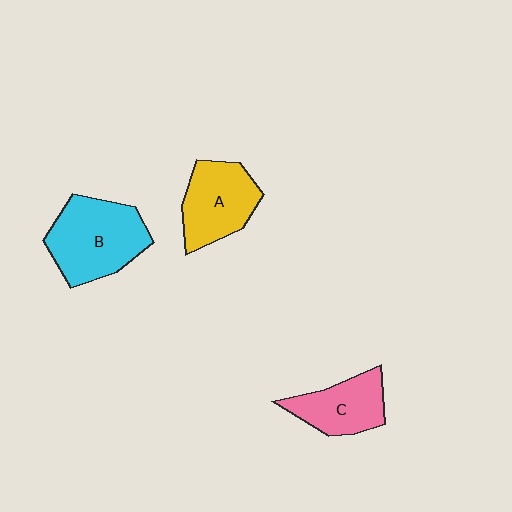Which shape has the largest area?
Shape B (cyan).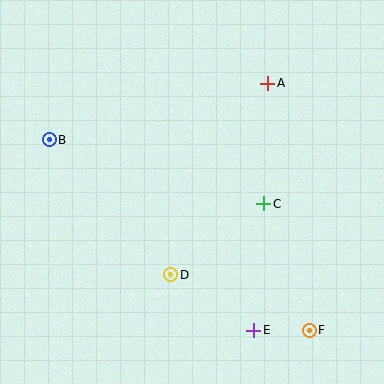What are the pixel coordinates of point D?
Point D is at (171, 275).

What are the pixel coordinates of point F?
Point F is at (309, 331).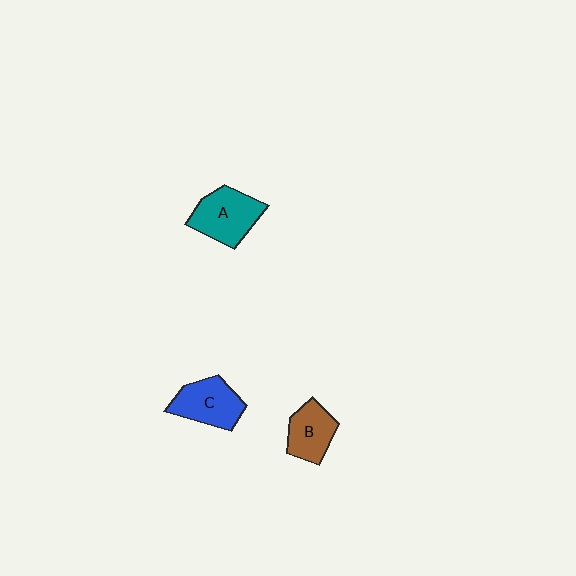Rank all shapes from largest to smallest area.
From largest to smallest: A (teal), C (blue), B (brown).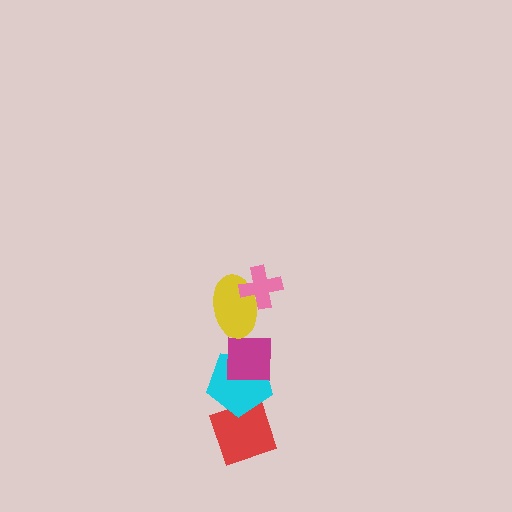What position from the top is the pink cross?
The pink cross is 1st from the top.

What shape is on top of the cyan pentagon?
The magenta square is on top of the cyan pentagon.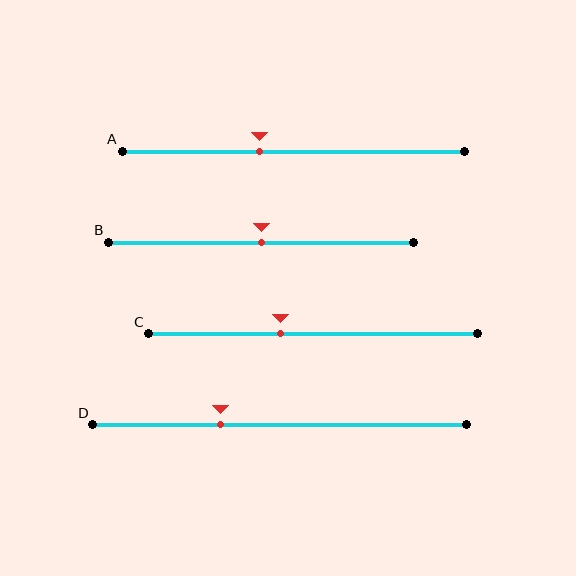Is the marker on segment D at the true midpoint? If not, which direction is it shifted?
No, the marker on segment D is shifted to the left by about 16% of the segment length.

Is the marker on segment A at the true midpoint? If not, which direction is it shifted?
No, the marker on segment A is shifted to the left by about 10% of the segment length.